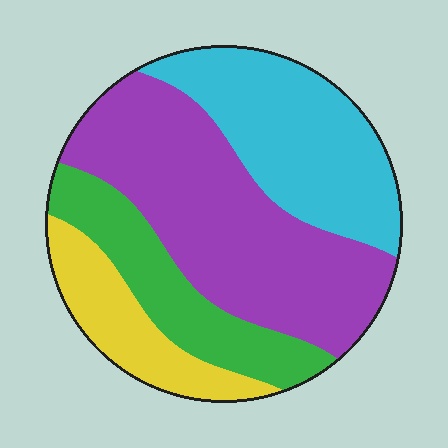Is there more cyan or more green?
Cyan.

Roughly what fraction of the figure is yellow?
Yellow takes up about one eighth (1/8) of the figure.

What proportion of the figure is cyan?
Cyan takes up about one quarter (1/4) of the figure.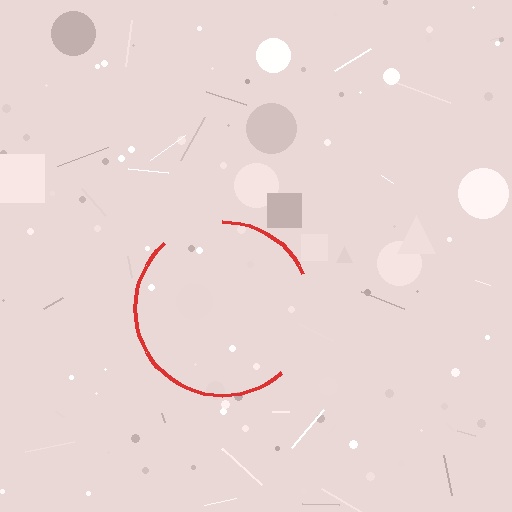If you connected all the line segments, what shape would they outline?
They would outline a circle.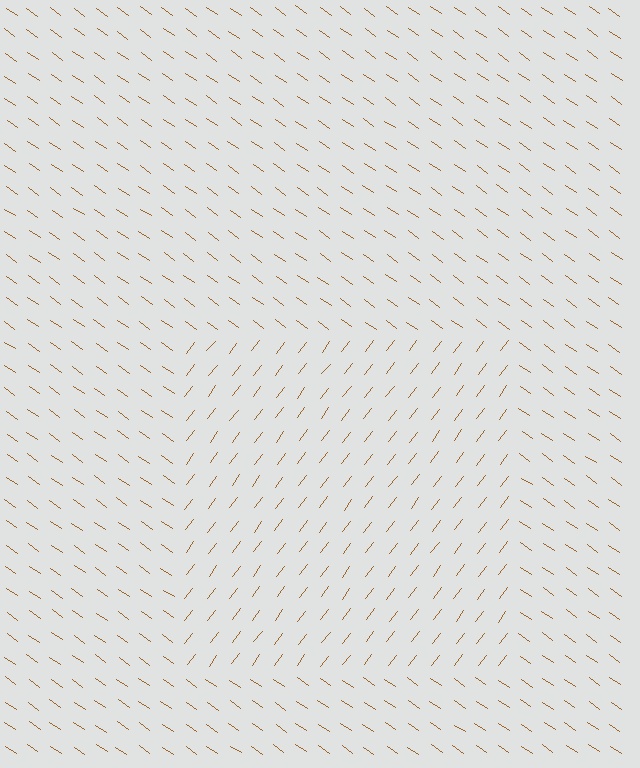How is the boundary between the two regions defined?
The boundary is defined purely by a change in line orientation (approximately 88 degrees difference). All lines are the same color and thickness.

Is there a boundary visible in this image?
Yes, there is a texture boundary formed by a change in line orientation.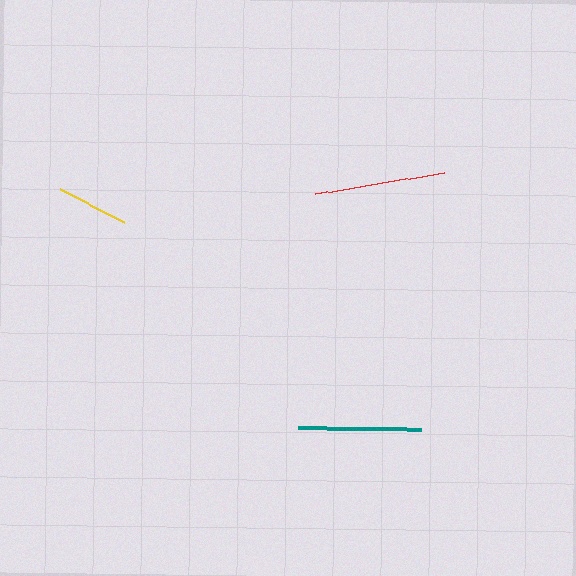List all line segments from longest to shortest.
From longest to shortest: red, teal, yellow.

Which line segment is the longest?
The red line is the longest at approximately 131 pixels.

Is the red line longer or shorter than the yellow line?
The red line is longer than the yellow line.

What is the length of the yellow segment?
The yellow segment is approximately 72 pixels long.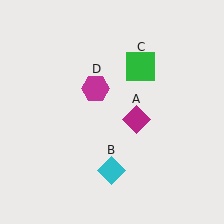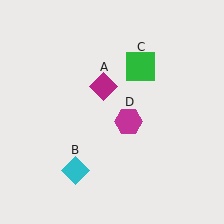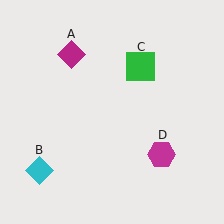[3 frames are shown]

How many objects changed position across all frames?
3 objects changed position: magenta diamond (object A), cyan diamond (object B), magenta hexagon (object D).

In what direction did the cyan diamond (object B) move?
The cyan diamond (object B) moved left.